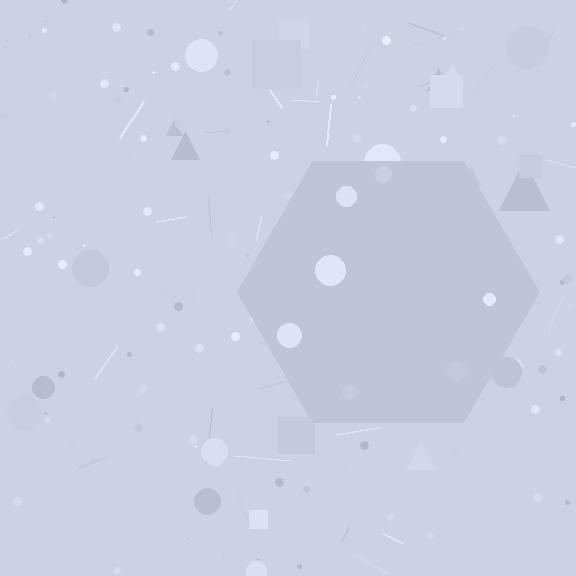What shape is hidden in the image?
A hexagon is hidden in the image.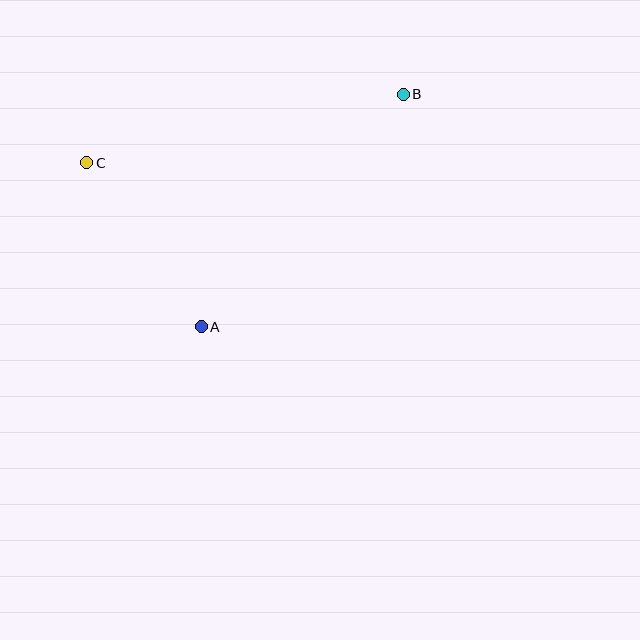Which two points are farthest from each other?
Points B and C are farthest from each other.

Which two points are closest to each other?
Points A and C are closest to each other.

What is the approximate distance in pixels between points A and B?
The distance between A and B is approximately 308 pixels.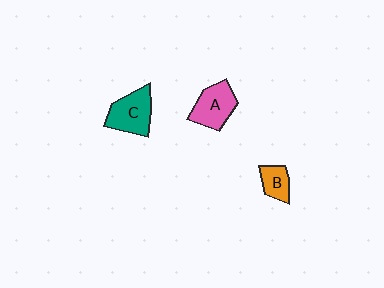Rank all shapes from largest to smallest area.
From largest to smallest: C (teal), A (pink), B (orange).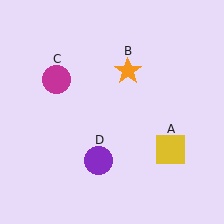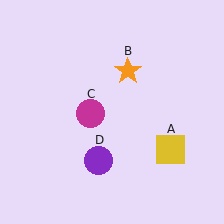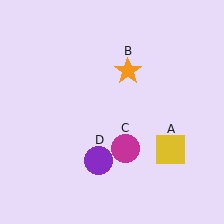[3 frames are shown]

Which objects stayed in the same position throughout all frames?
Yellow square (object A) and orange star (object B) and purple circle (object D) remained stationary.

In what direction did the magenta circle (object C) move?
The magenta circle (object C) moved down and to the right.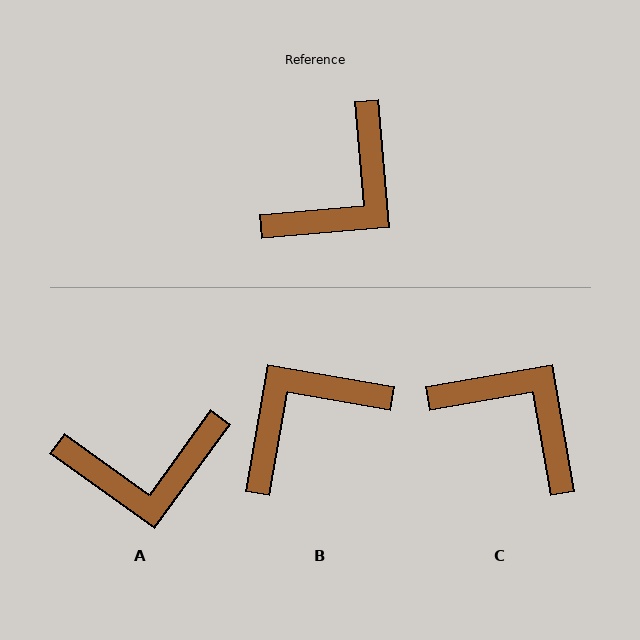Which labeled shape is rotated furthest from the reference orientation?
B, about 165 degrees away.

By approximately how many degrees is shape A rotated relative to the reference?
Approximately 41 degrees clockwise.